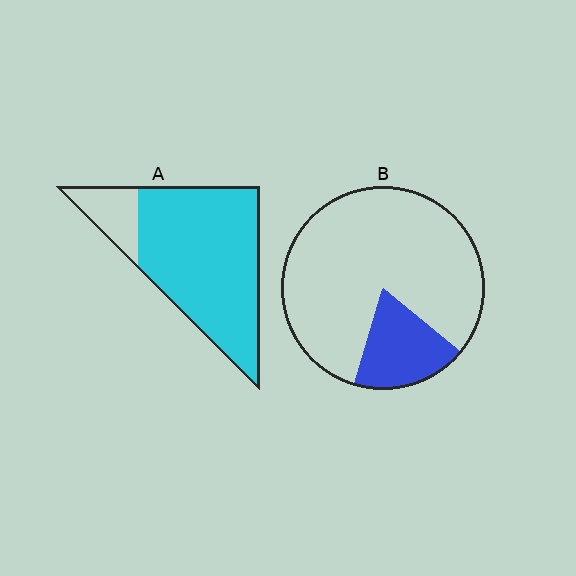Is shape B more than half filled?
No.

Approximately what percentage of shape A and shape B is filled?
A is approximately 85% and B is approximately 20%.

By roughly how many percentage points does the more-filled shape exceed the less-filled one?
By roughly 65 percentage points (A over B).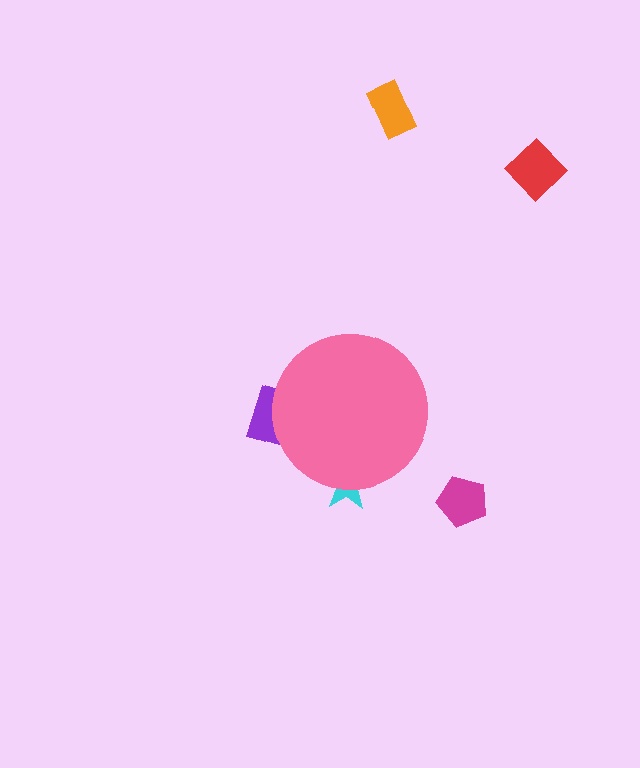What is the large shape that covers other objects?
A pink circle.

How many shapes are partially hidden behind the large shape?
2 shapes are partially hidden.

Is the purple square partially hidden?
Yes, the purple square is partially hidden behind the pink circle.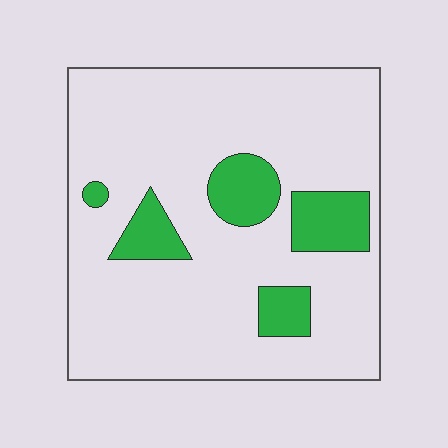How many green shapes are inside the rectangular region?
5.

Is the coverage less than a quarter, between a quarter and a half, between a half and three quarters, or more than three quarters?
Less than a quarter.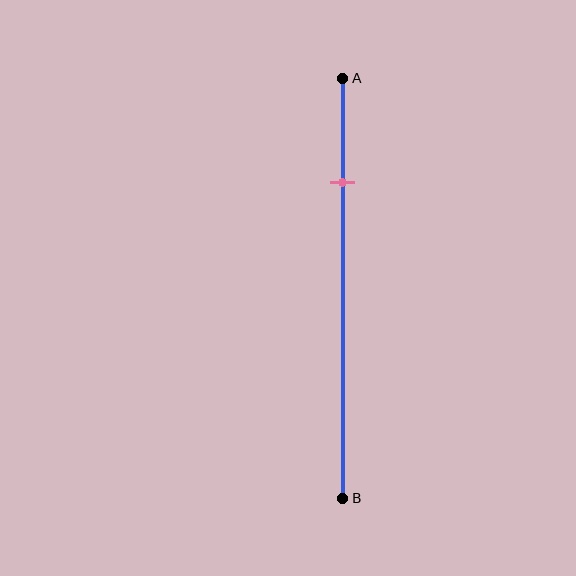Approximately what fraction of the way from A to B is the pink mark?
The pink mark is approximately 25% of the way from A to B.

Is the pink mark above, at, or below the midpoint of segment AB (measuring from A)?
The pink mark is above the midpoint of segment AB.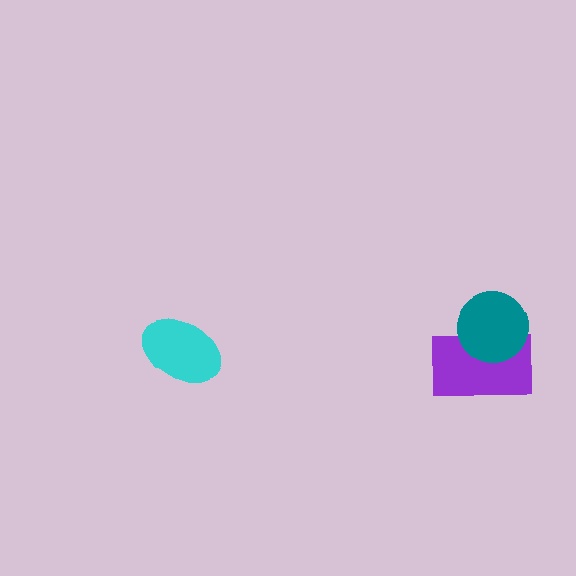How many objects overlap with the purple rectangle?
1 object overlaps with the purple rectangle.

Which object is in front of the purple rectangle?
The teal circle is in front of the purple rectangle.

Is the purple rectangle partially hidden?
Yes, it is partially covered by another shape.